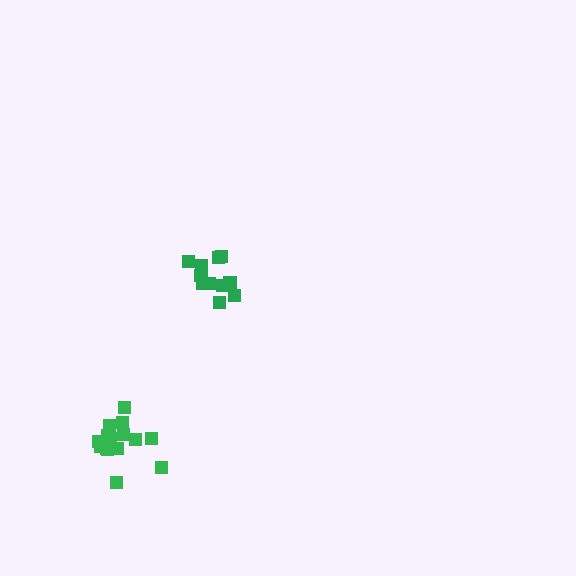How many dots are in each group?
Group 1: 15 dots, Group 2: 11 dots (26 total).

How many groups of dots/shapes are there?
There are 2 groups.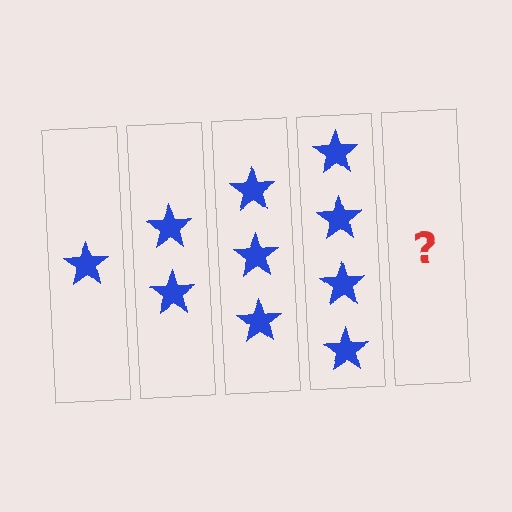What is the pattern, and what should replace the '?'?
The pattern is that each step adds one more star. The '?' should be 5 stars.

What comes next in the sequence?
The next element should be 5 stars.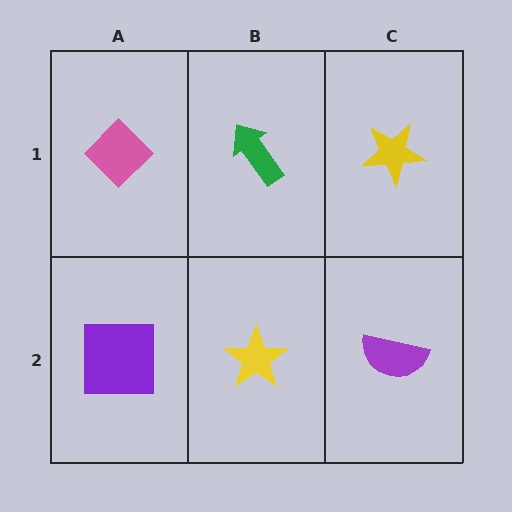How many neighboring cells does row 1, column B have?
3.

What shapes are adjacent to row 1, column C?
A purple semicircle (row 2, column C), a green arrow (row 1, column B).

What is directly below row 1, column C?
A purple semicircle.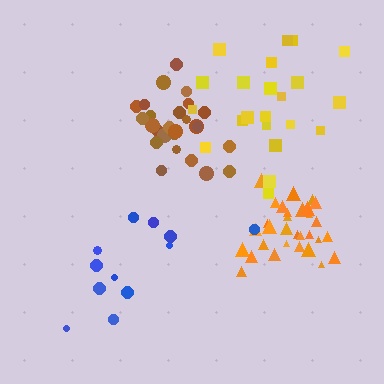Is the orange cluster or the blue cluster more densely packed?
Orange.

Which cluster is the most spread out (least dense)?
Blue.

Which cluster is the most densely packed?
Orange.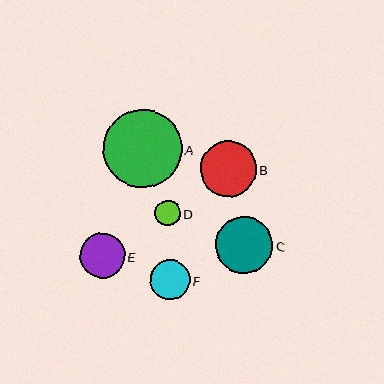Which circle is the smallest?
Circle D is the smallest with a size of approximately 26 pixels.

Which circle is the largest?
Circle A is the largest with a size of approximately 78 pixels.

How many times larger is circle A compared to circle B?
Circle A is approximately 1.4 times the size of circle B.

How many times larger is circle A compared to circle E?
Circle A is approximately 1.7 times the size of circle E.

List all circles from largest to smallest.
From largest to smallest: A, C, B, E, F, D.